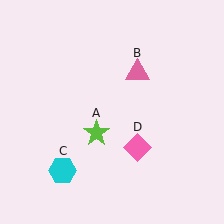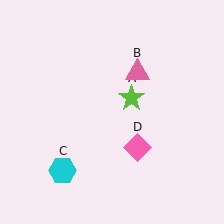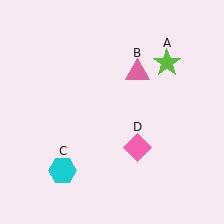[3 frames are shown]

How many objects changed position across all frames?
1 object changed position: lime star (object A).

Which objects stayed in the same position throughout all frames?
Pink triangle (object B) and cyan hexagon (object C) and pink diamond (object D) remained stationary.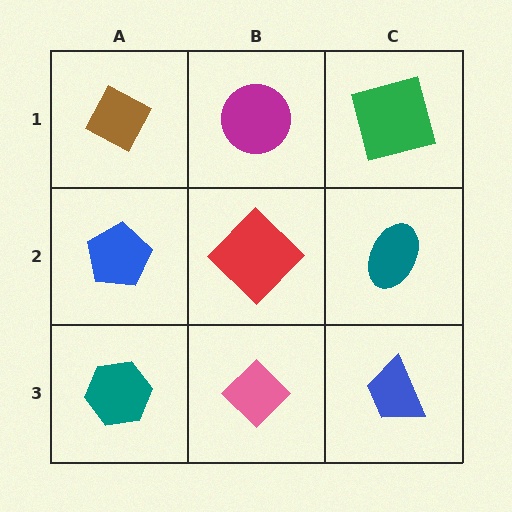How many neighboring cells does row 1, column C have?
2.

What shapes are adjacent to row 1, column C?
A teal ellipse (row 2, column C), a magenta circle (row 1, column B).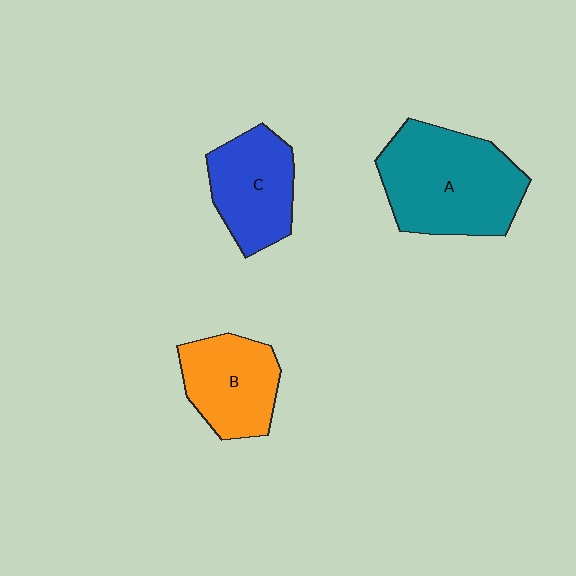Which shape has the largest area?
Shape A (teal).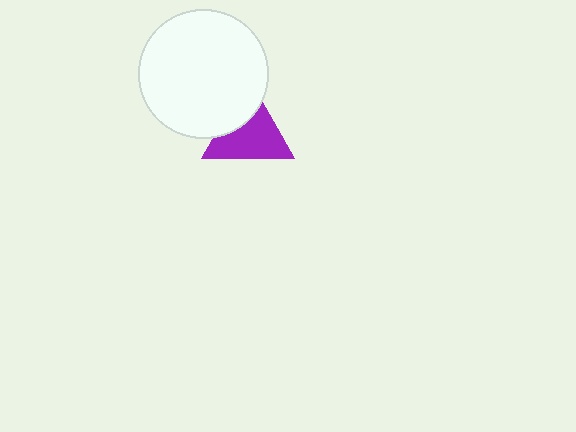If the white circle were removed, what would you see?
You would see the complete purple triangle.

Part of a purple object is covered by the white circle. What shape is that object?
It is a triangle.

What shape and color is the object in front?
The object in front is a white circle.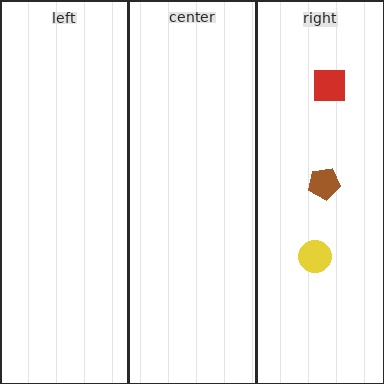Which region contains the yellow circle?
The right region.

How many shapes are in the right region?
3.